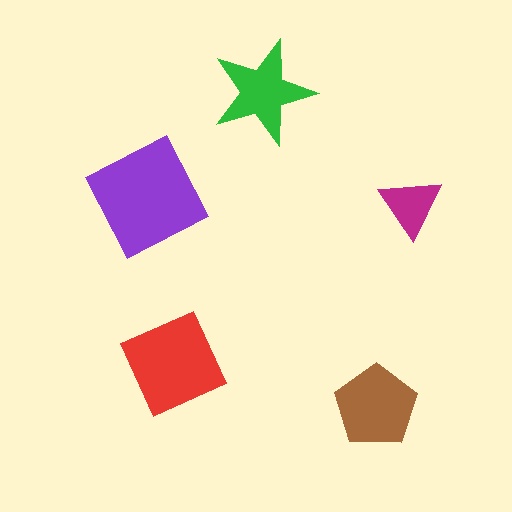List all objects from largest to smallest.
The purple diamond, the red square, the brown pentagon, the green star, the magenta triangle.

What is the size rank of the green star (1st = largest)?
4th.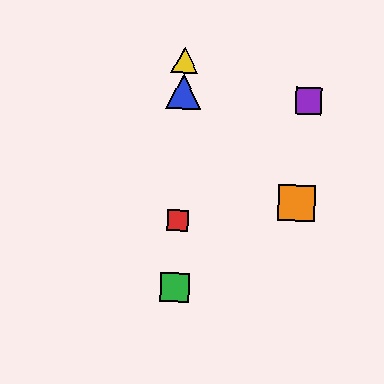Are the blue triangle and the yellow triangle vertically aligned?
Yes, both are at x≈184.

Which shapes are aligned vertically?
The red square, the blue triangle, the green square, the yellow triangle are aligned vertically.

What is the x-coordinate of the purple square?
The purple square is at x≈308.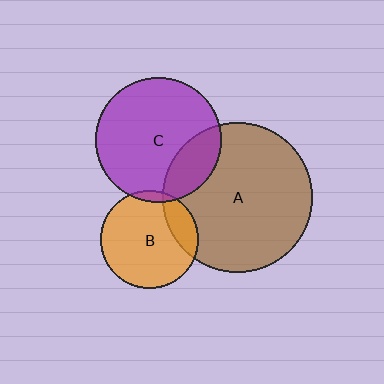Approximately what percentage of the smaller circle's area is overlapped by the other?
Approximately 20%.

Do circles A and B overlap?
Yes.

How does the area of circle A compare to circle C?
Approximately 1.4 times.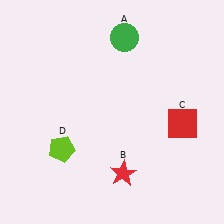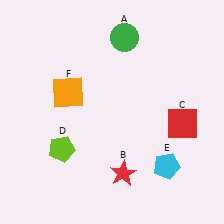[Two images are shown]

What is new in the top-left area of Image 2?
An orange square (F) was added in the top-left area of Image 2.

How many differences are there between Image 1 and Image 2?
There are 2 differences between the two images.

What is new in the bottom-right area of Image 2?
A cyan pentagon (E) was added in the bottom-right area of Image 2.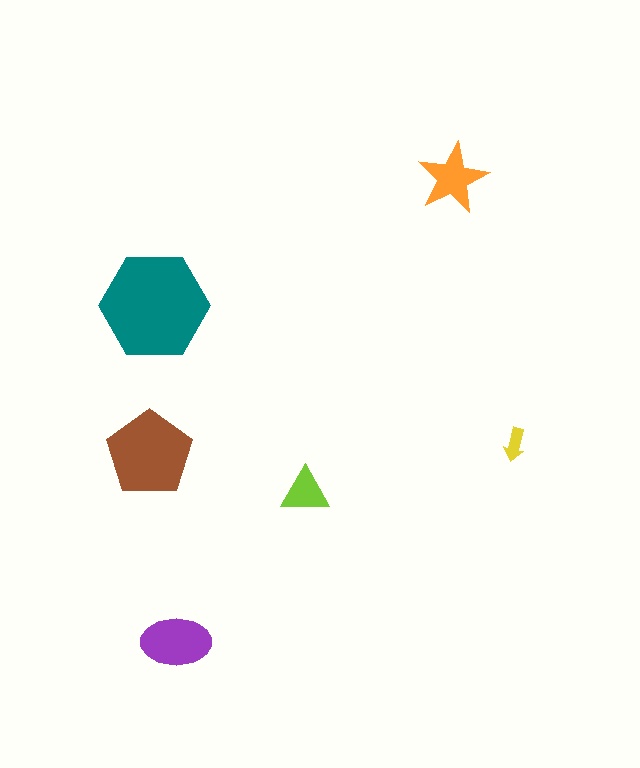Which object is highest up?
The orange star is topmost.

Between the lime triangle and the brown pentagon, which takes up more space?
The brown pentagon.